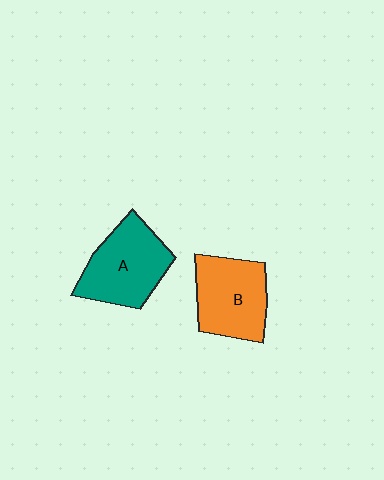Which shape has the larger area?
Shape A (teal).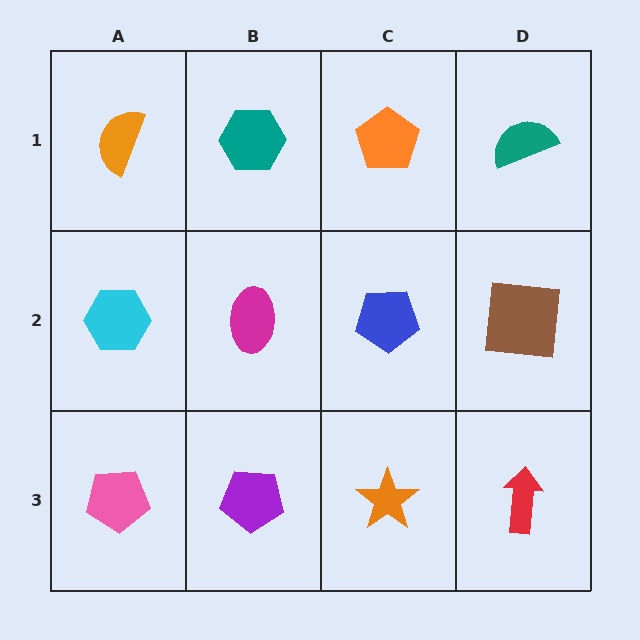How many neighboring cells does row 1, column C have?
3.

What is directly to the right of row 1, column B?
An orange pentagon.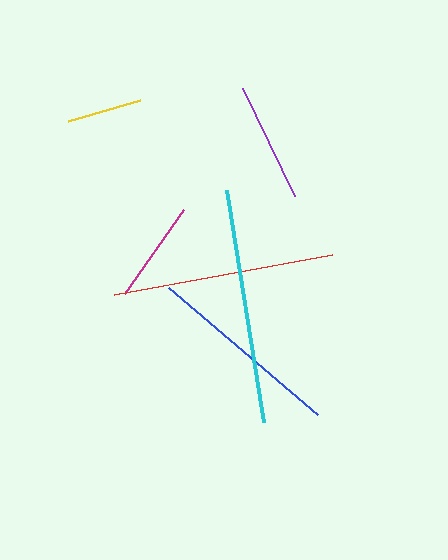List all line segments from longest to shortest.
From longest to shortest: cyan, red, blue, purple, magenta, yellow.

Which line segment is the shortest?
The yellow line is the shortest at approximately 75 pixels.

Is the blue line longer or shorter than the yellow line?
The blue line is longer than the yellow line.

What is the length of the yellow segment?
The yellow segment is approximately 75 pixels long.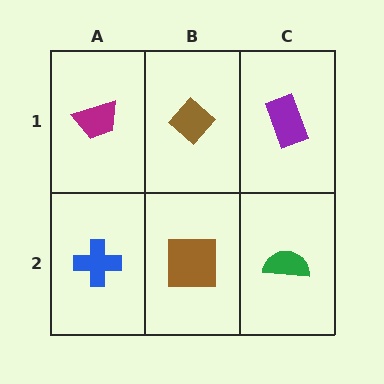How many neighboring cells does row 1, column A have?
2.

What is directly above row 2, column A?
A magenta trapezoid.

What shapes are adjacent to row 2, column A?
A magenta trapezoid (row 1, column A), a brown square (row 2, column B).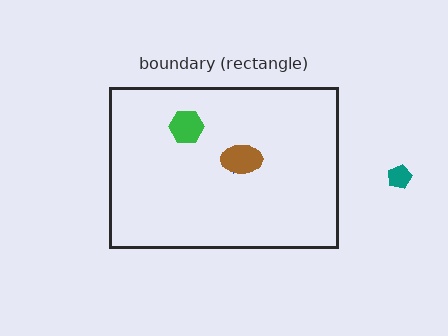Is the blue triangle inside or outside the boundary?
Inside.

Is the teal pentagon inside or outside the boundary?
Outside.